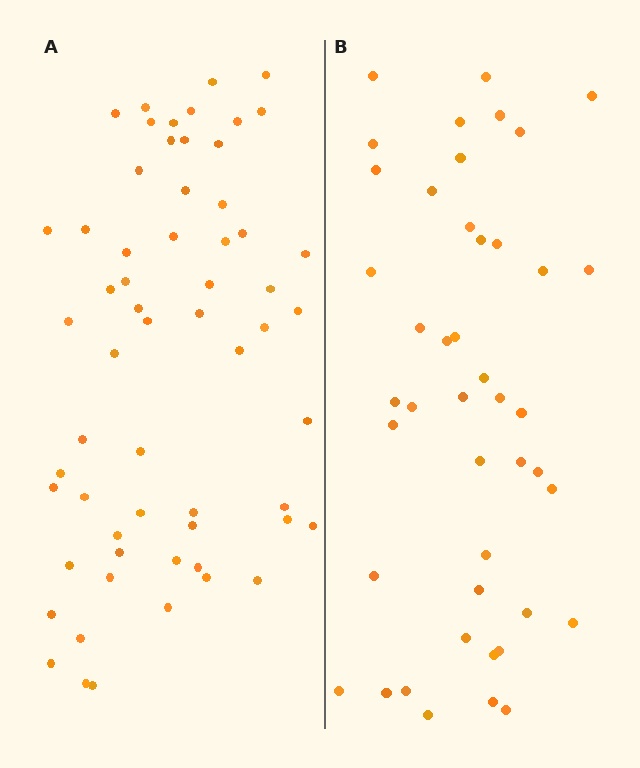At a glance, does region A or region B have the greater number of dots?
Region A (the left region) has more dots.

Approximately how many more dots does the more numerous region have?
Region A has approximately 15 more dots than region B.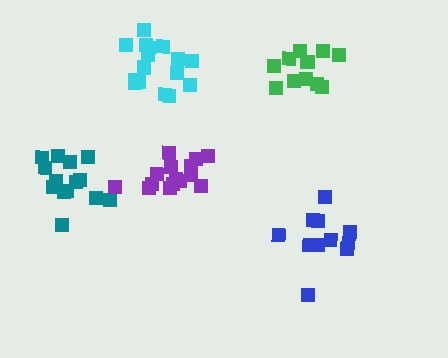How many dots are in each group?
Group 1: 11 dots, Group 2: 14 dots, Group 3: 16 dots, Group 4: 15 dots, Group 5: 11 dots (67 total).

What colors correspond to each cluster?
The clusters are colored: blue, teal, cyan, purple, green.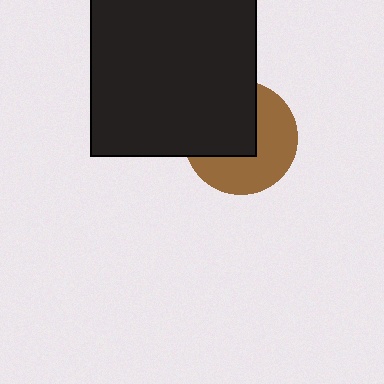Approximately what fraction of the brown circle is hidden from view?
Roughly 48% of the brown circle is hidden behind the black rectangle.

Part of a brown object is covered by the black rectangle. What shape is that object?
It is a circle.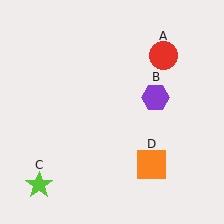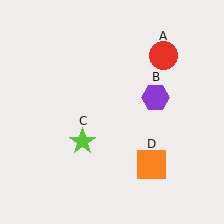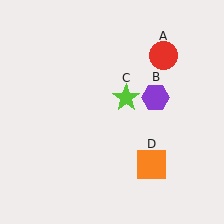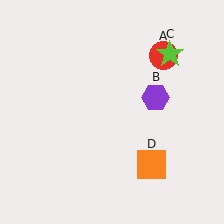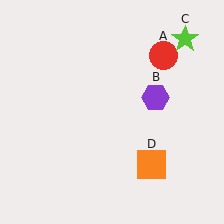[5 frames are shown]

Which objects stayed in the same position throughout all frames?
Red circle (object A) and purple hexagon (object B) and orange square (object D) remained stationary.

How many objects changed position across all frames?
1 object changed position: lime star (object C).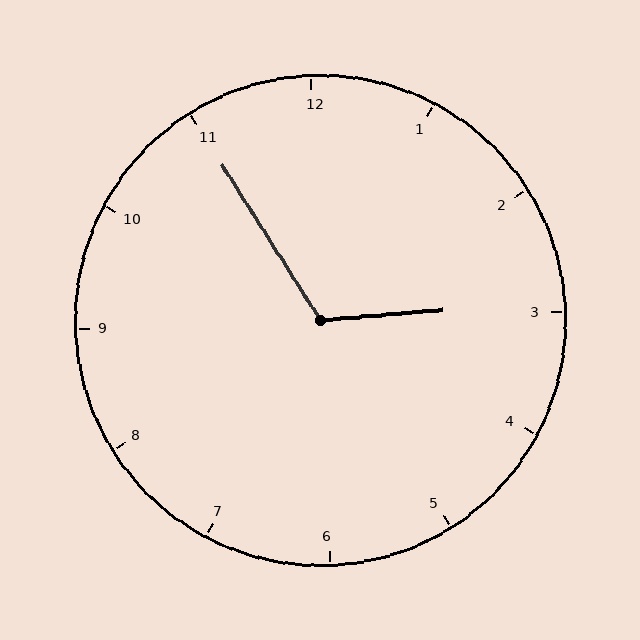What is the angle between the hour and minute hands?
Approximately 118 degrees.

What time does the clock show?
2:55.